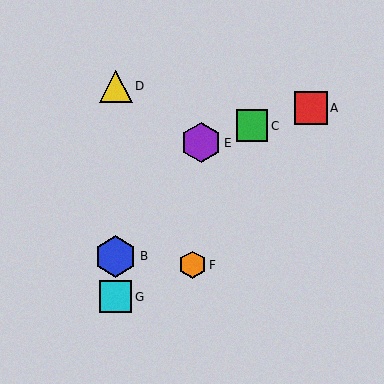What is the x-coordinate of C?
Object C is at x≈252.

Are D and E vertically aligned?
No, D is at x≈116 and E is at x≈201.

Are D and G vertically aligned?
Yes, both are at x≈116.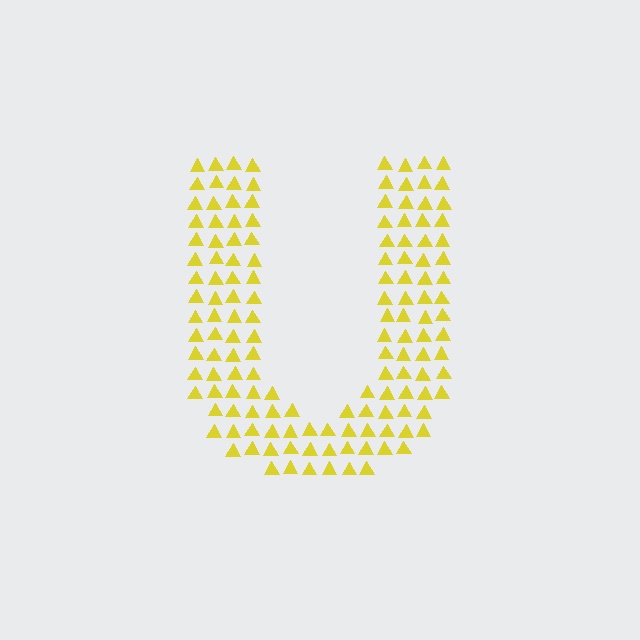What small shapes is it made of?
It is made of small triangles.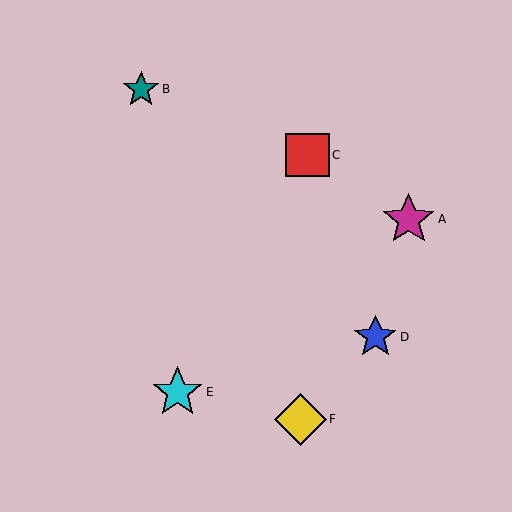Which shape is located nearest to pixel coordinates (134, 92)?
The teal star (labeled B) at (141, 89) is nearest to that location.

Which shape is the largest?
The magenta star (labeled A) is the largest.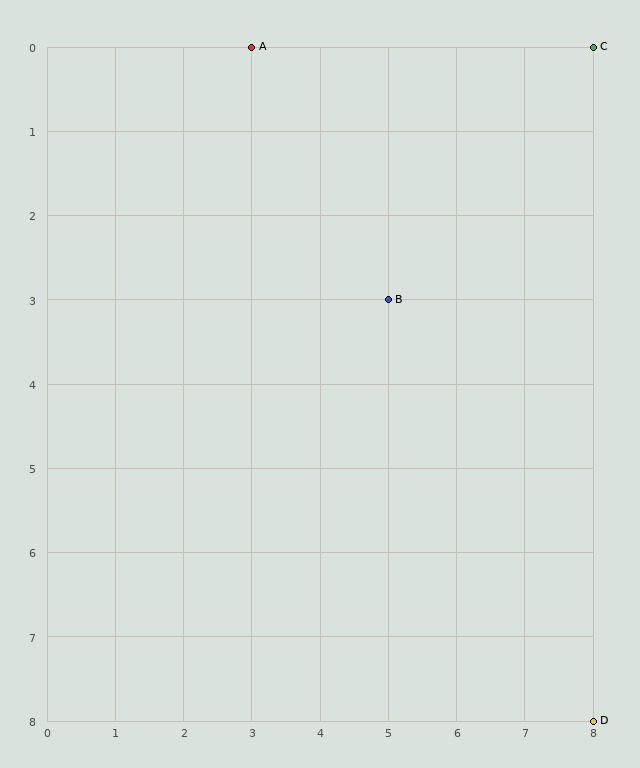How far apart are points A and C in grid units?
Points A and C are 5 columns apart.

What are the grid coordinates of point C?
Point C is at grid coordinates (8, 0).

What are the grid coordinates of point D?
Point D is at grid coordinates (8, 8).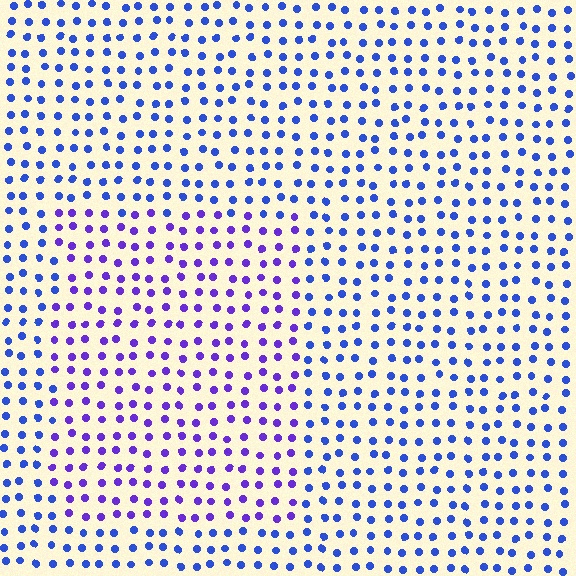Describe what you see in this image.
The image is filled with small blue elements in a uniform arrangement. A rectangle-shaped region is visible where the elements are tinted to a slightly different hue, forming a subtle color boundary.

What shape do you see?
I see a rectangle.